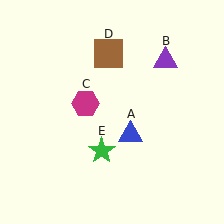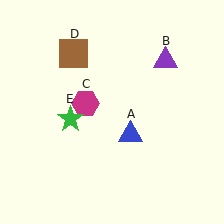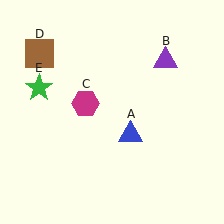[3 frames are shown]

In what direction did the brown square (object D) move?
The brown square (object D) moved left.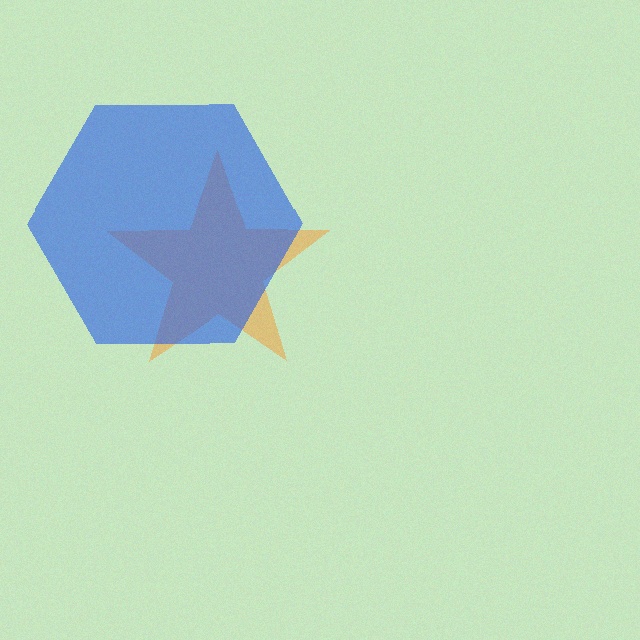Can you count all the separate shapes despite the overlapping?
Yes, there are 2 separate shapes.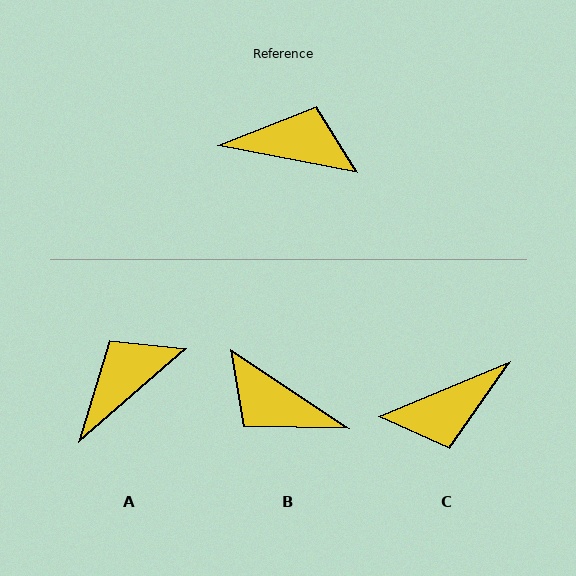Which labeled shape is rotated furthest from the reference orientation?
B, about 157 degrees away.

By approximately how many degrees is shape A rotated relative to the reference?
Approximately 52 degrees counter-clockwise.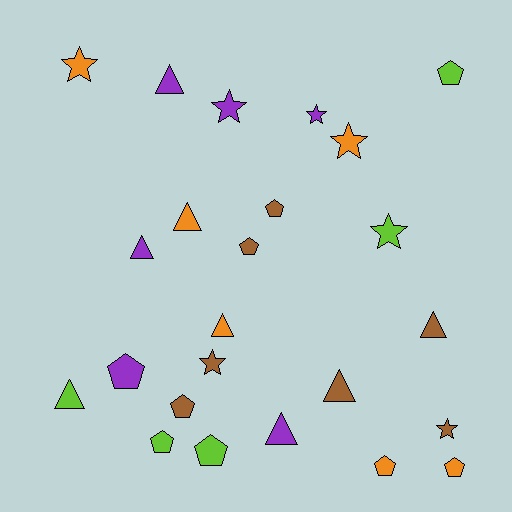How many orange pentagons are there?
There are 2 orange pentagons.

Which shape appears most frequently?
Pentagon, with 9 objects.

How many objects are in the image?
There are 24 objects.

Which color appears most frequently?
Brown, with 7 objects.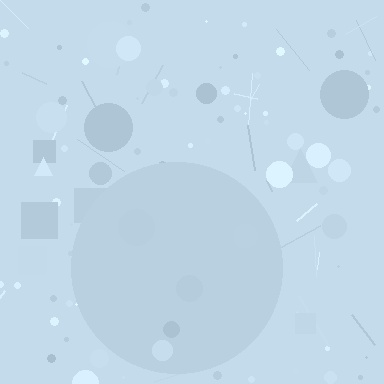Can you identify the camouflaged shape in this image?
The camouflaged shape is a circle.